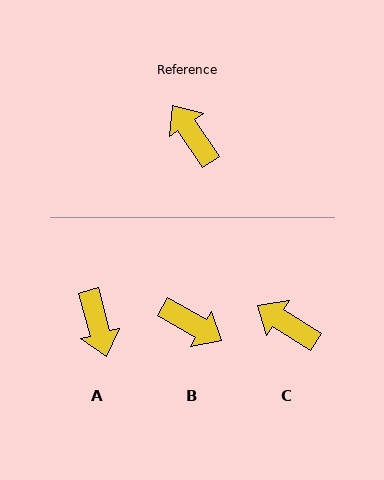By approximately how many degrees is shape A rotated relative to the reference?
Approximately 162 degrees counter-clockwise.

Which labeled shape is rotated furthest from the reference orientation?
A, about 162 degrees away.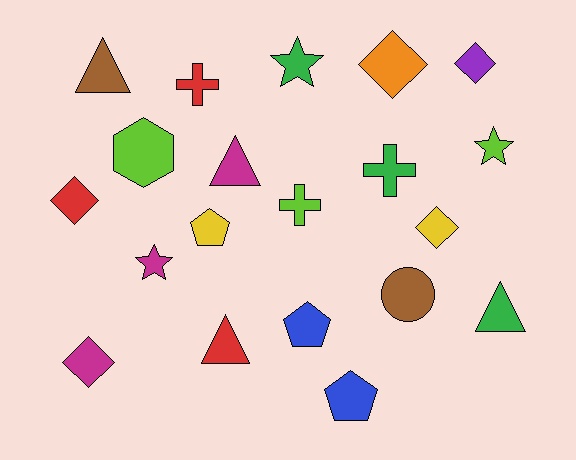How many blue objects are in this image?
There are 2 blue objects.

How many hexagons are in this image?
There is 1 hexagon.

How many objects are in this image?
There are 20 objects.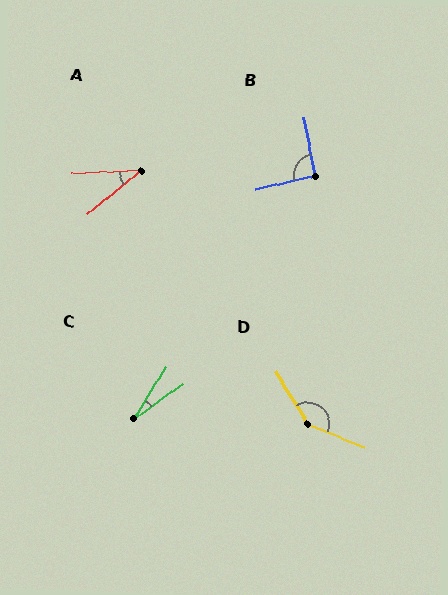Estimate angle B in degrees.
Approximately 92 degrees.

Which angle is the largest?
D, at approximately 145 degrees.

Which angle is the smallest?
C, at approximately 22 degrees.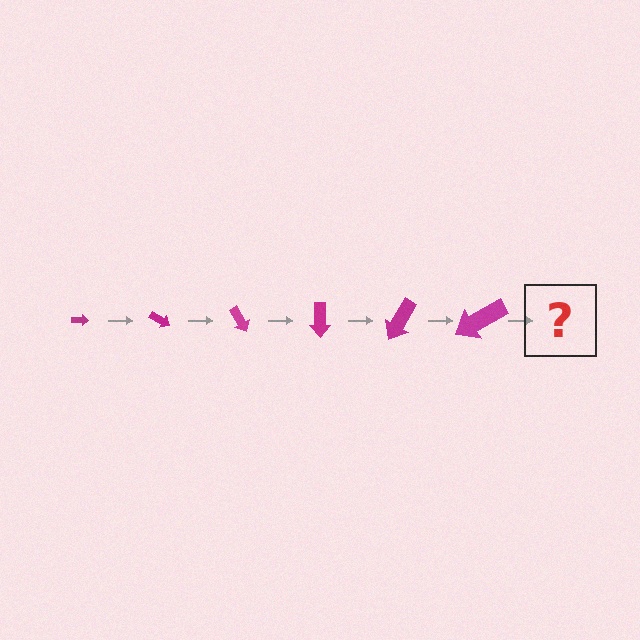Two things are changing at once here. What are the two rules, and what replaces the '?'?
The two rules are that the arrow grows larger each step and it rotates 30 degrees each step. The '?' should be an arrow, larger than the previous one and rotated 180 degrees from the start.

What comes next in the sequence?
The next element should be an arrow, larger than the previous one and rotated 180 degrees from the start.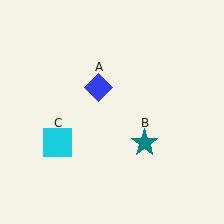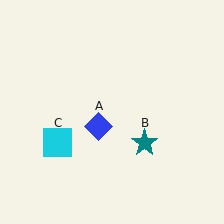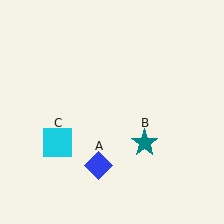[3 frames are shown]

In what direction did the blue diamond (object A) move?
The blue diamond (object A) moved down.